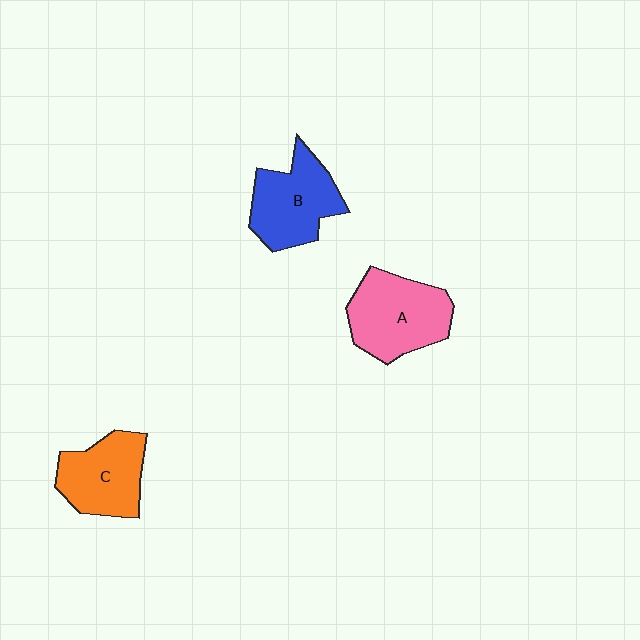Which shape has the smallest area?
Shape C (orange).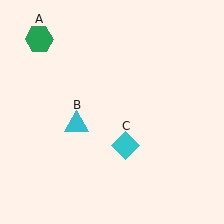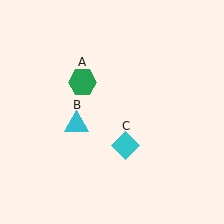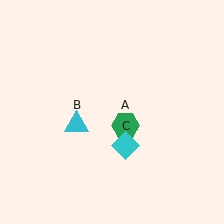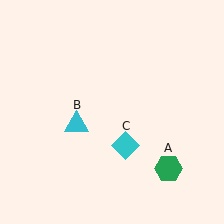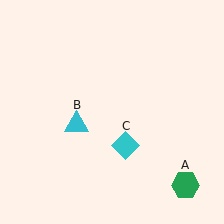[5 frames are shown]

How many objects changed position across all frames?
1 object changed position: green hexagon (object A).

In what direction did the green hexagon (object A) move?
The green hexagon (object A) moved down and to the right.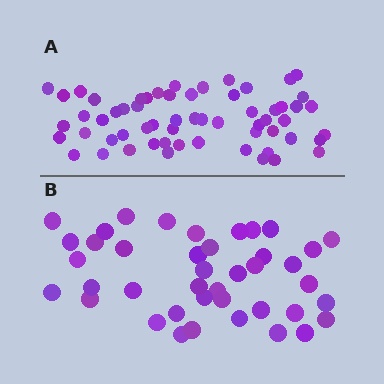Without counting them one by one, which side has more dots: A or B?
Region A (the top region) has more dots.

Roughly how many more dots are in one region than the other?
Region A has approximately 20 more dots than region B.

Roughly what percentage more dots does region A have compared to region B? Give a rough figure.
About 45% more.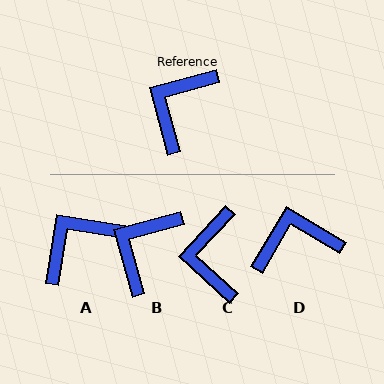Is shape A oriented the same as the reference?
No, it is off by about 24 degrees.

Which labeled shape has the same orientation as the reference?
B.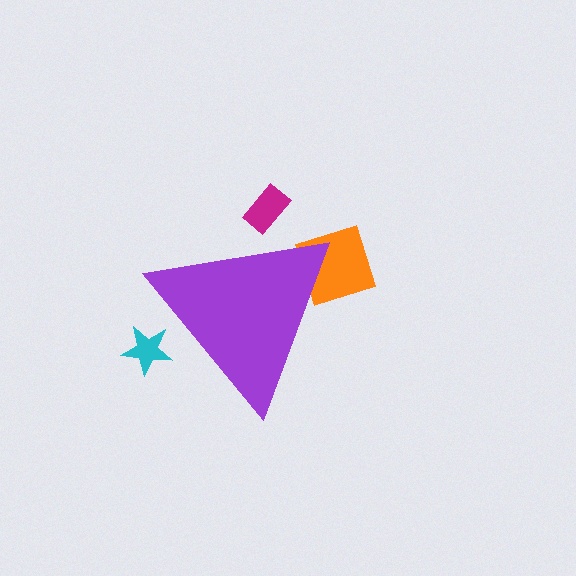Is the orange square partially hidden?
Yes, the orange square is partially hidden behind the purple triangle.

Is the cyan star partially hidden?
Yes, the cyan star is partially hidden behind the purple triangle.